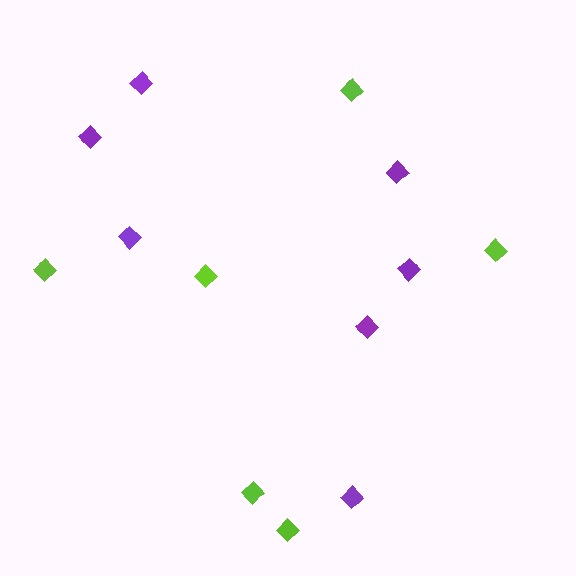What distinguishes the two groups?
There are 2 groups: one group of purple diamonds (7) and one group of lime diamonds (6).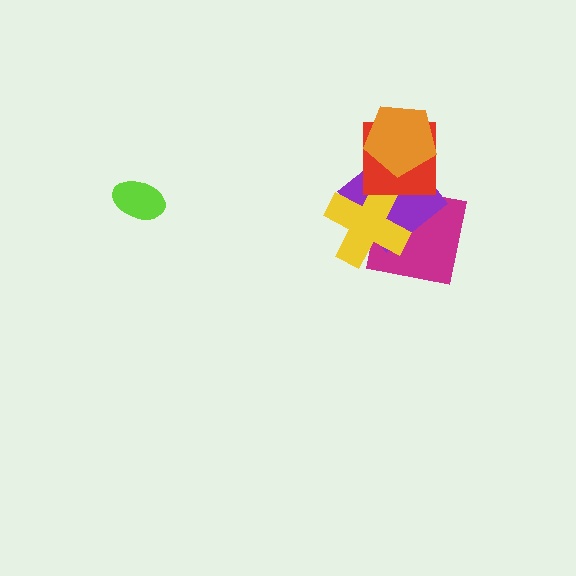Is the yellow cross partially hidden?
No, no other shape covers it.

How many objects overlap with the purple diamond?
4 objects overlap with the purple diamond.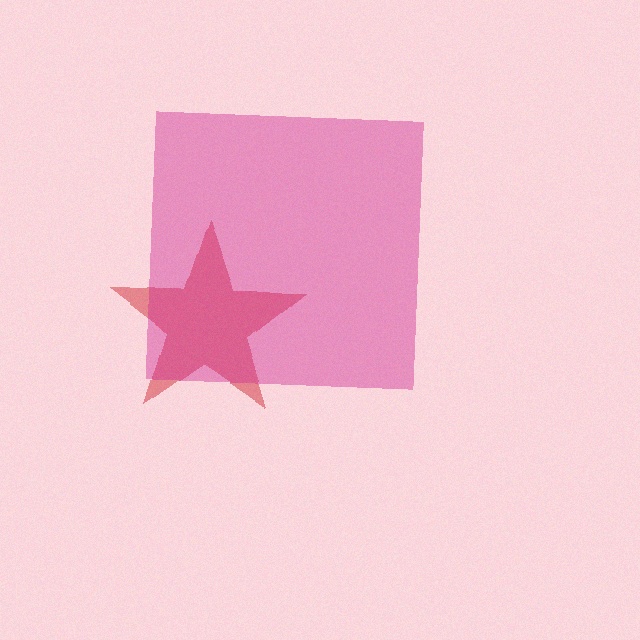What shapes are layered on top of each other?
The layered shapes are: a red star, a magenta square.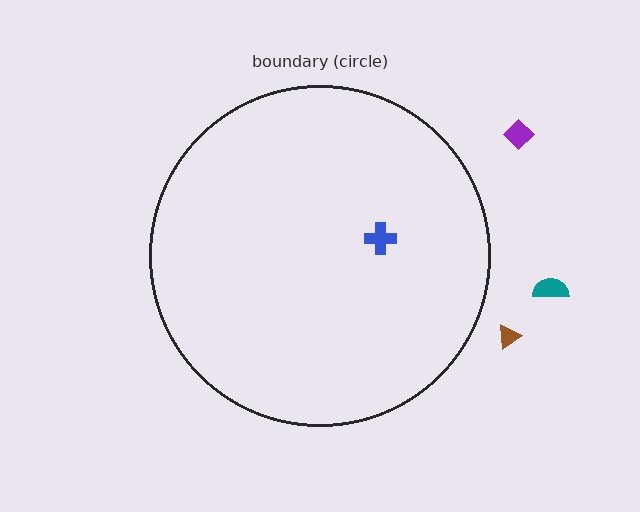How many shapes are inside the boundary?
1 inside, 3 outside.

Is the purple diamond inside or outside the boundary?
Outside.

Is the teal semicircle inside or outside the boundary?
Outside.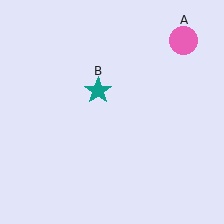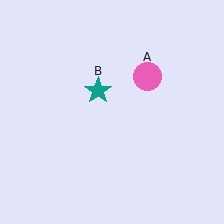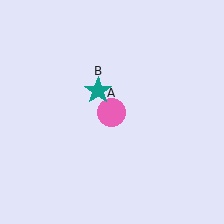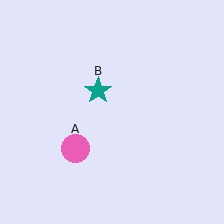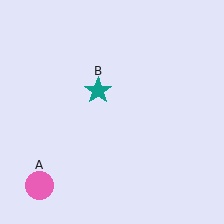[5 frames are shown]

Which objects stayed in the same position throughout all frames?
Teal star (object B) remained stationary.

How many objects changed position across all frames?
1 object changed position: pink circle (object A).